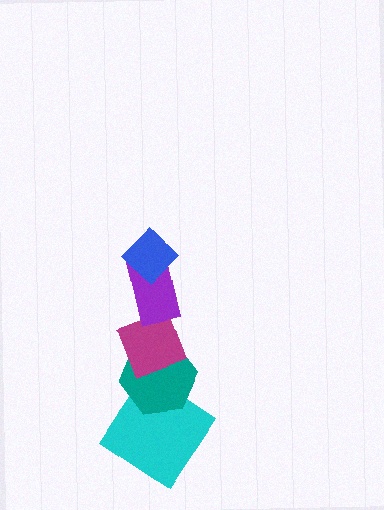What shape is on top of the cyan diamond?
The teal hexagon is on top of the cyan diamond.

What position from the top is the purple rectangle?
The purple rectangle is 2nd from the top.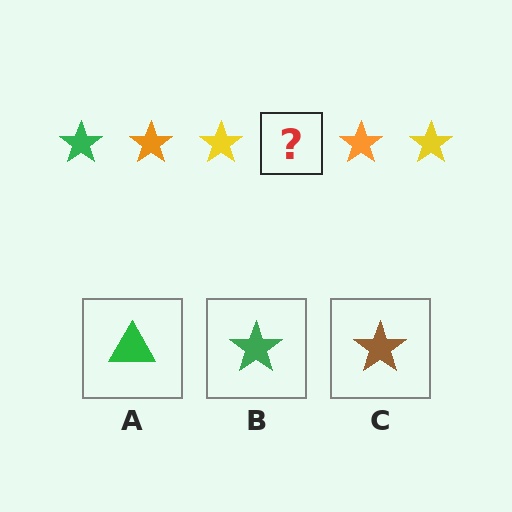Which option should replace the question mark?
Option B.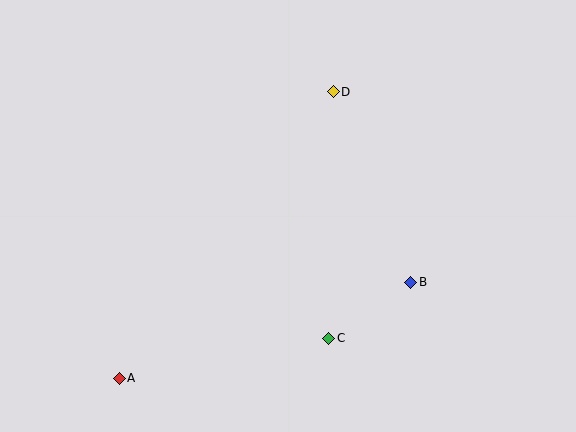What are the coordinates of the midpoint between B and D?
The midpoint between B and D is at (372, 187).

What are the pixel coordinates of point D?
Point D is at (333, 92).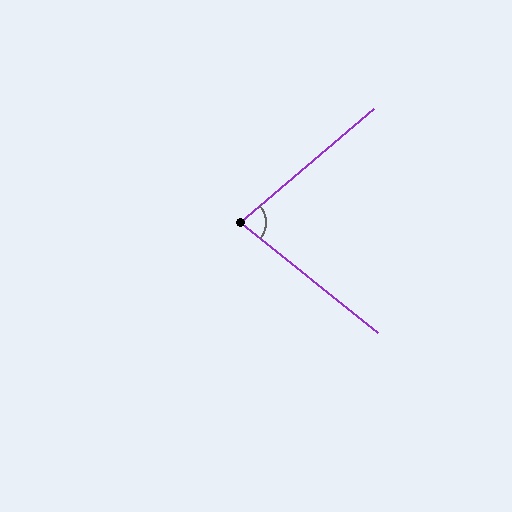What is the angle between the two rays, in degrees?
Approximately 79 degrees.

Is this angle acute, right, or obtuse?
It is acute.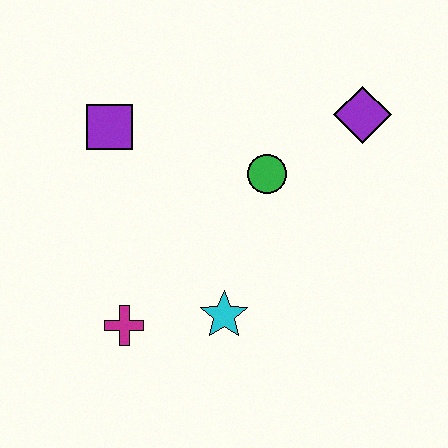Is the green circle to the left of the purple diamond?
Yes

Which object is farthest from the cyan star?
The purple diamond is farthest from the cyan star.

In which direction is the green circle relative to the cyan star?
The green circle is above the cyan star.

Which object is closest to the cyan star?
The magenta cross is closest to the cyan star.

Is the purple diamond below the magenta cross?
No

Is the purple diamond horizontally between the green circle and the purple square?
No